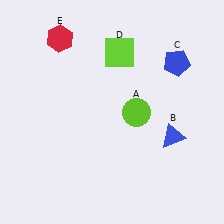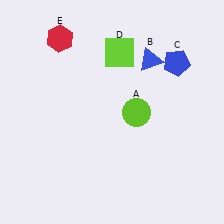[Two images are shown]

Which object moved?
The blue triangle (B) moved up.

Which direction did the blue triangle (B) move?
The blue triangle (B) moved up.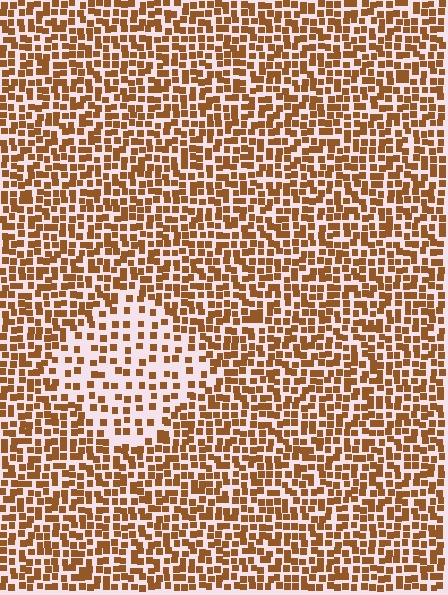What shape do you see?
I see a diamond.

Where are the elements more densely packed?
The elements are more densely packed outside the diamond boundary.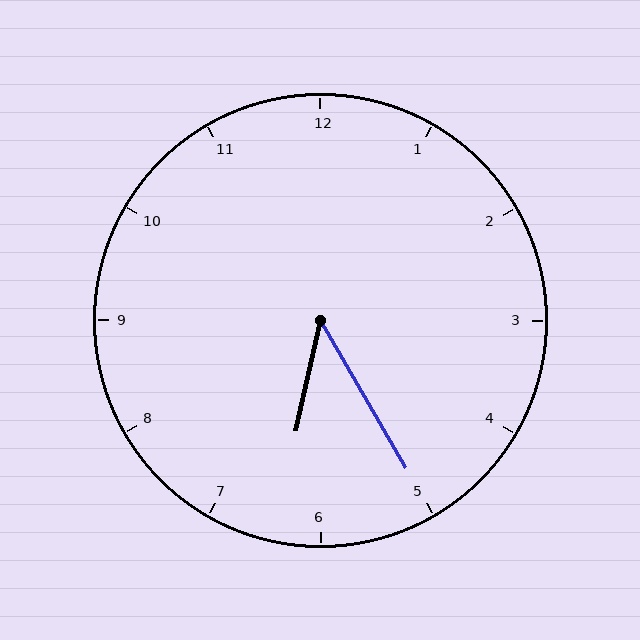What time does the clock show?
6:25.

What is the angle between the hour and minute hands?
Approximately 42 degrees.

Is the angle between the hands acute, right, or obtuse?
It is acute.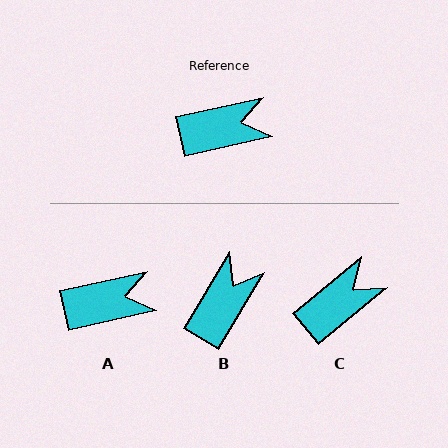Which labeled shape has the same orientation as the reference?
A.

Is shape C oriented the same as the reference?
No, it is off by about 27 degrees.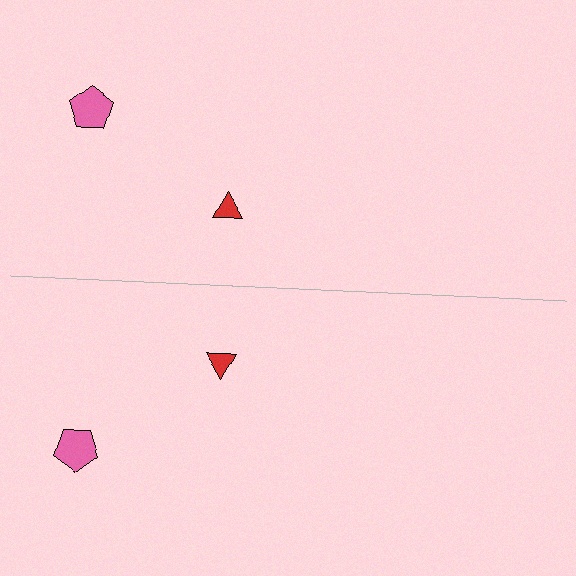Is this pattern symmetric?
Yes, this pattern has bilateral (reflection) symmetry.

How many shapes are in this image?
There are 4 shapes in this image.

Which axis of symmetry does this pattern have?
The pattern has a horizontal axis of symmetry running through the center of the image.